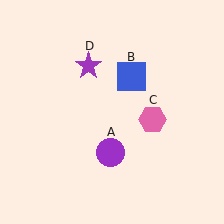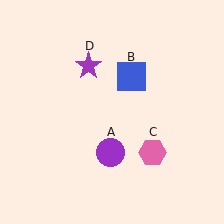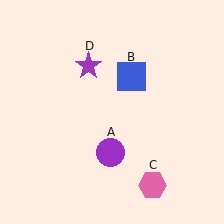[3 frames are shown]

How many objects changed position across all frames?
1 object changed position: pink hexagon (object C).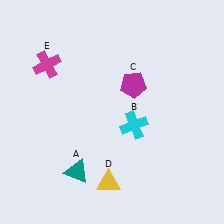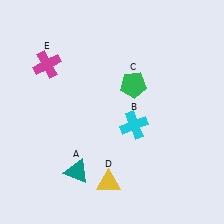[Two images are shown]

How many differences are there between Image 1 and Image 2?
There is 1 difference between the two images.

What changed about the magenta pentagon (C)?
In Image 1, C is magenta. In Image 2, it changed to green.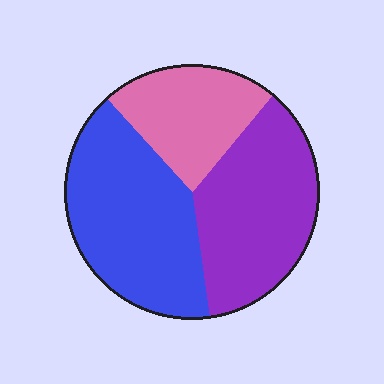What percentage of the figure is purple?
Purple takes up between a third and a half of the figure.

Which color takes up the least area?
Pink, at roughly 25%.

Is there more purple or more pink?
Purple.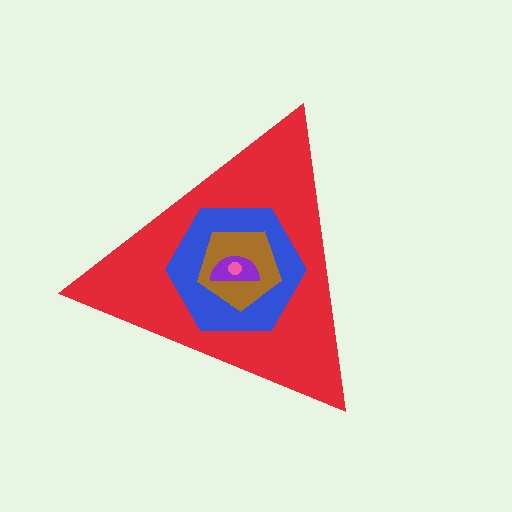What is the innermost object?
The pink circle.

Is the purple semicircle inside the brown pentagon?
Yes.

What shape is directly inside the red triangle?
The blue hexagon.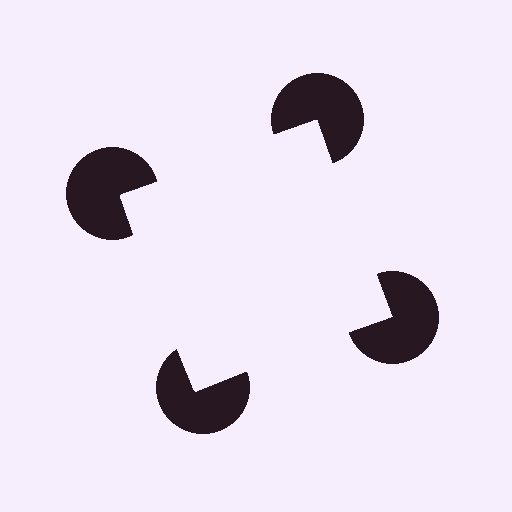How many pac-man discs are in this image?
There are 4 — one at each vertex of the illusory square.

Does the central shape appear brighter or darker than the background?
It typically appears slightly brighter than the background, even though no actual brightness change is drawn.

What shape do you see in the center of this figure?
An illusory square — its edges are inferred from the aligned wedge cuts in the pac-man discs, not physically drawn.